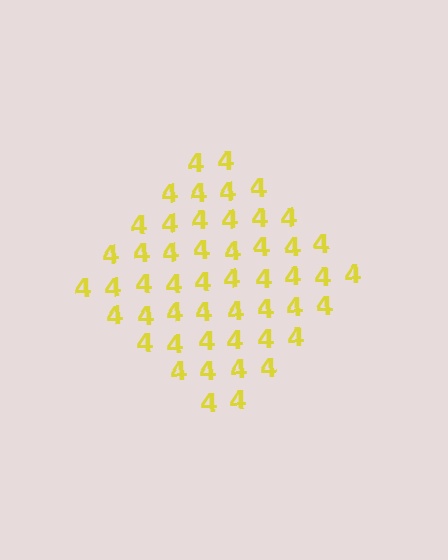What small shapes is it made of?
It is made of small digit 4's.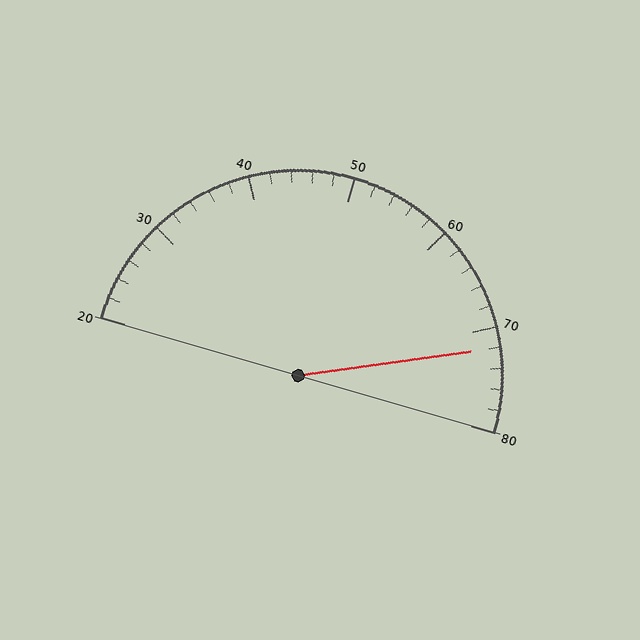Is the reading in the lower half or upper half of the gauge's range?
The reading is in the upper half of the range (20 to 80).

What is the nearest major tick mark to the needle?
The nearest major tick mark is 70.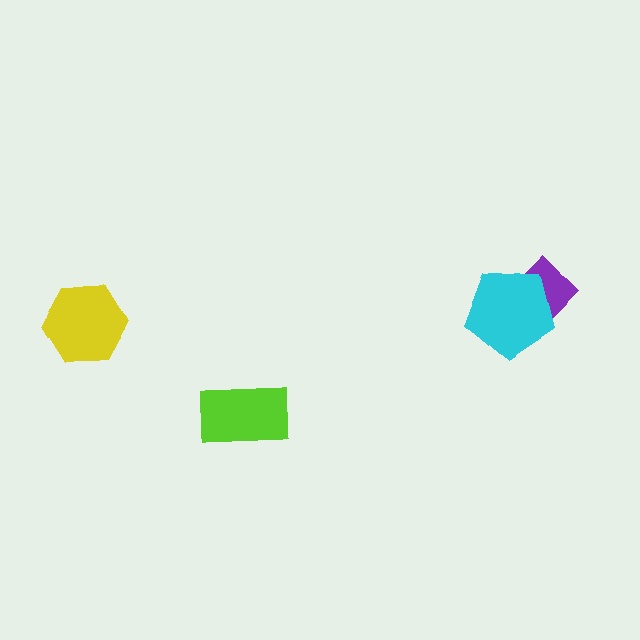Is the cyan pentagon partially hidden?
No, no other shape covers it.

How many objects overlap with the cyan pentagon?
1 object overlaps with the cyan pentagon.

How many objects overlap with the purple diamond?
1 object overlaps with the purple diamond.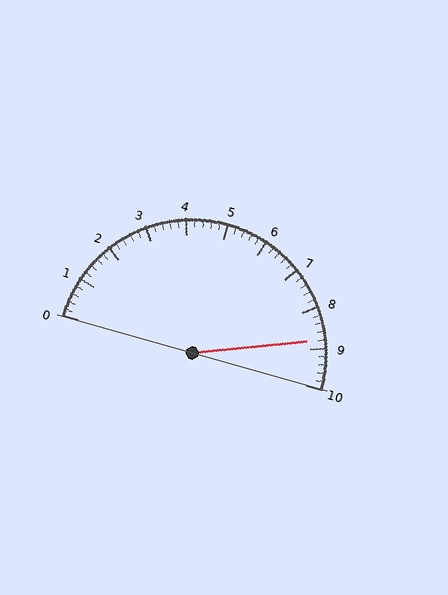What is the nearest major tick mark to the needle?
The nearest major tick mark is 9.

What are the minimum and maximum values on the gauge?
The gauge ranges from 0 to 10.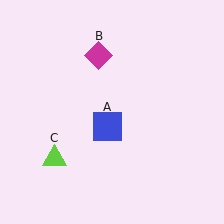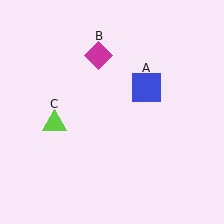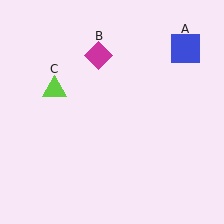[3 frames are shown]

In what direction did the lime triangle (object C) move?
The lime triangle (object C) moved up.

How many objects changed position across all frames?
2 objects changed position: blue square (object A), lime triangle (object C).